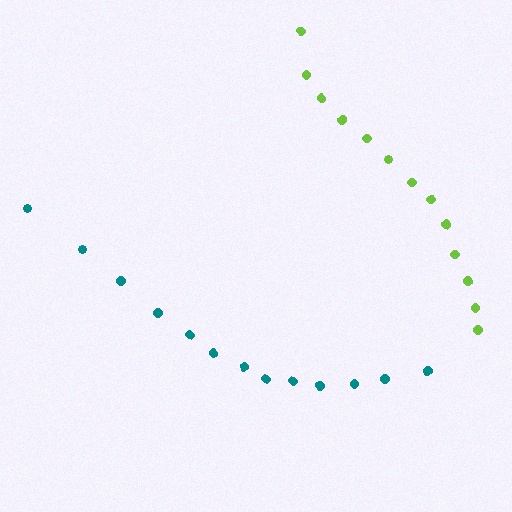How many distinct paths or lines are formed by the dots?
There are 2 distinct paths.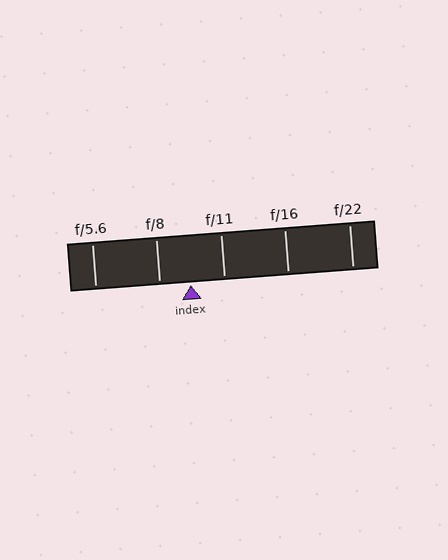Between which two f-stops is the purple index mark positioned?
The index mark is between f/8 and f/11.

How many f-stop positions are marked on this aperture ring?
There are 5 f-stop positions marked.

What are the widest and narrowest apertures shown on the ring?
The widest aperture shown is f/5.6 and the narrowest is f/22.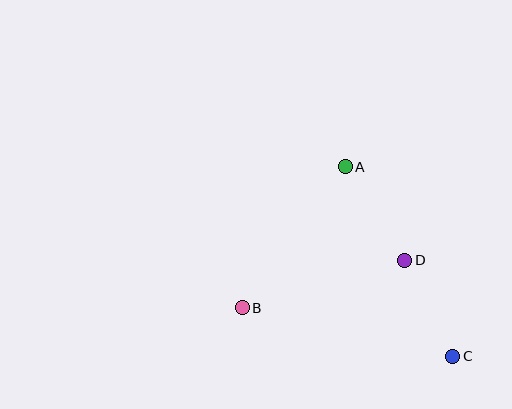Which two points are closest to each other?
Points C and D are closest to each other.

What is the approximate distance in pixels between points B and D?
The distance between B and D is approximately 169 pixels.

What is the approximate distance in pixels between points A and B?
The distance between A and B is approximately 175 pixels.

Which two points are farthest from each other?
Points A and C are farthest from each other.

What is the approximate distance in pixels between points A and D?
The distance between A and D is approximately 111 pixels.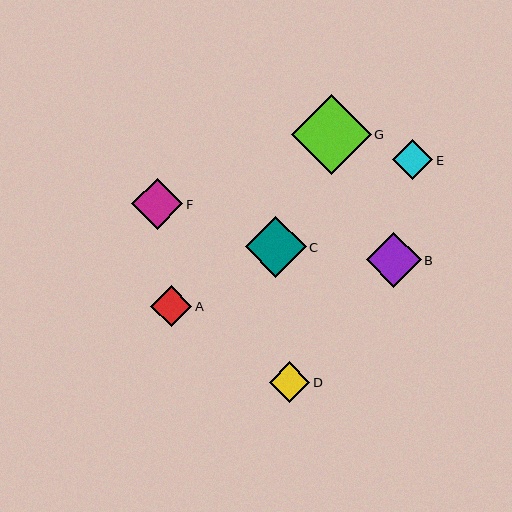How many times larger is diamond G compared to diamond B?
Diamond G is approximately 1.5 times the size of diamond B.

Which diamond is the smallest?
Diamond D is the smallest with a size of approximately 40 pixels.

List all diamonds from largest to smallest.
From largest to smallest: G, C, B, F, A, E, D.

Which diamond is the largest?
Diamond G is the largest with a size of approximately 80 pixels.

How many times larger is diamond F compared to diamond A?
Diamond F is approximately 1.2 times the size of diamond A.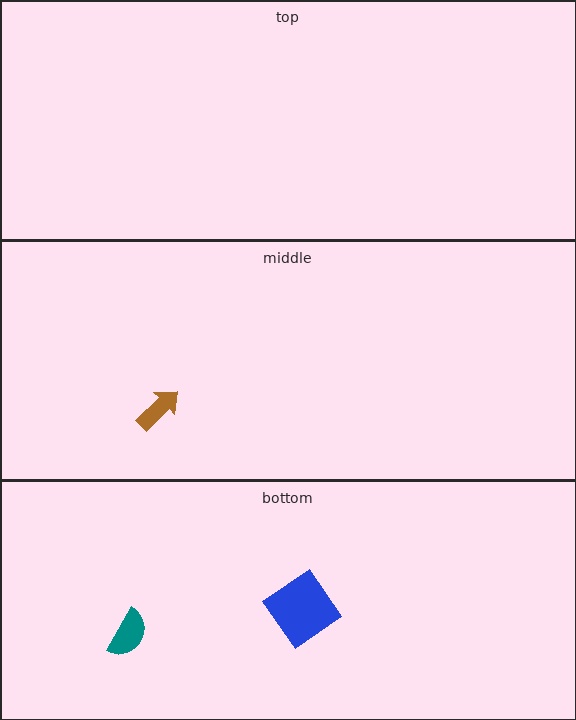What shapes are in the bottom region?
The blue diamond, the teal semicircle.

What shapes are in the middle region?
The brown arrow.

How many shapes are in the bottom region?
2.